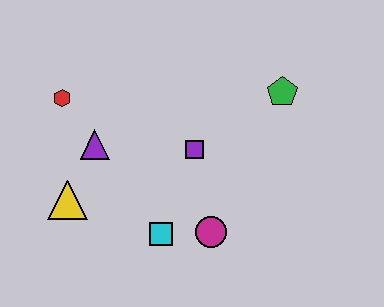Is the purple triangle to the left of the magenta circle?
Yes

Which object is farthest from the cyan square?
The green pentagon is farthest from the cyan square.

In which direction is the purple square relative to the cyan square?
The purple square is above the cyan square.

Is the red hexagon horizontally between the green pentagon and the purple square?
No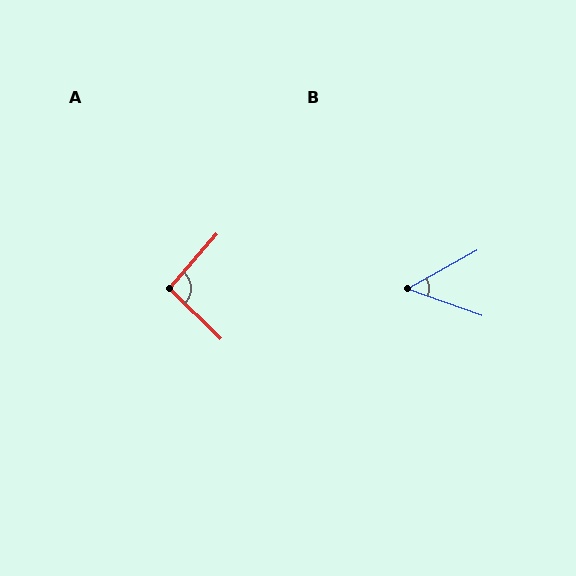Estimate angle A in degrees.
Approximately 94 degrees.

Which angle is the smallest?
B, at approximately 49 degrees.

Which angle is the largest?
A, at approximately 94 degrees.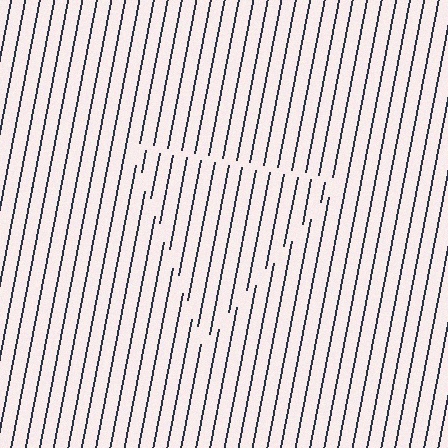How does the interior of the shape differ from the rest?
The interior of the shape contains the same grating, shifted by half a period — the contour is defined by the phase discontinuity where line-ends from the inner and outer gratings abut.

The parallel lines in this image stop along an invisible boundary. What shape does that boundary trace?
An illusory triangle. The interior of the shape contains the same grating, shifted by half a period — the contour is defined by the phase discontinuity where line-ends from the inner and outer gratings abut.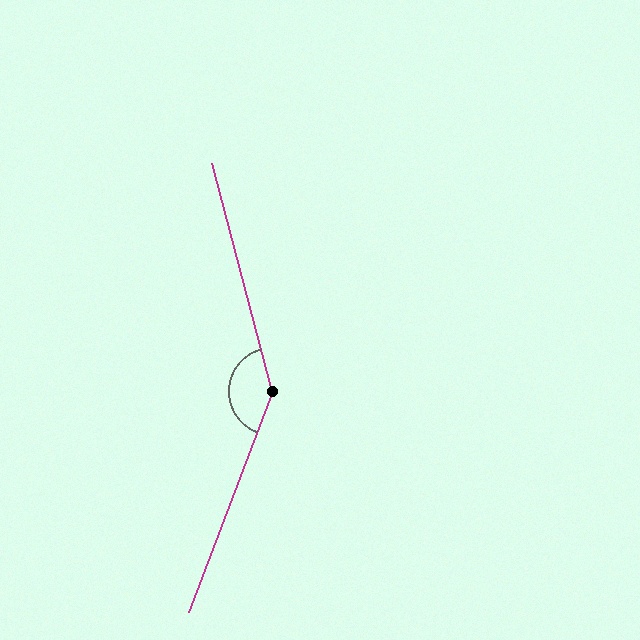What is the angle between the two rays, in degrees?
Approximately 145 degrees.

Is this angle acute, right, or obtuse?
It is obtuse.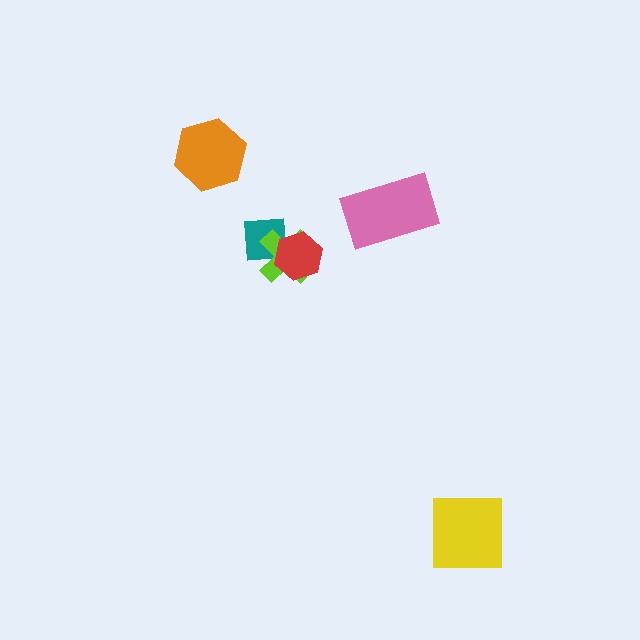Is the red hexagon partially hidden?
No, no other shape covers it.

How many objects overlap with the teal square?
2 objects overlap with the teal square.